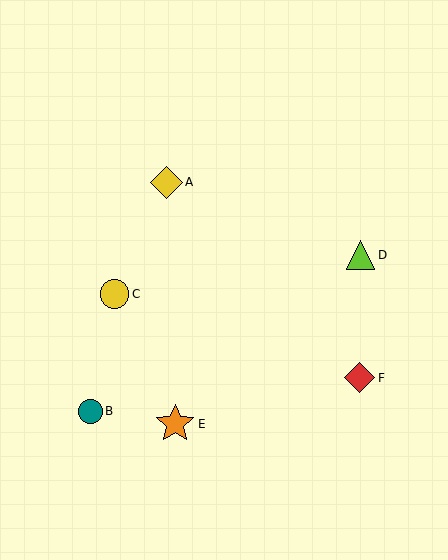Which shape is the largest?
The orange star (labeled E) is the largest.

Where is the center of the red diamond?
The center of the red diamond is at (360, 378).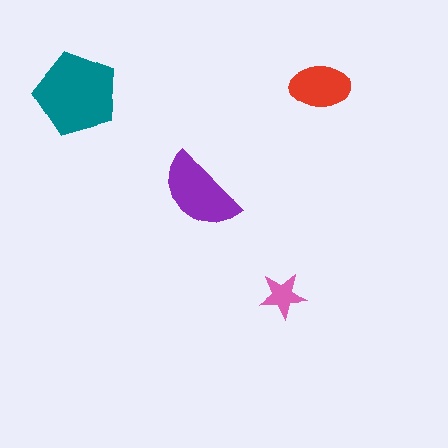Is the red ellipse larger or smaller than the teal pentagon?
Smaller.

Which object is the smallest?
The pink star.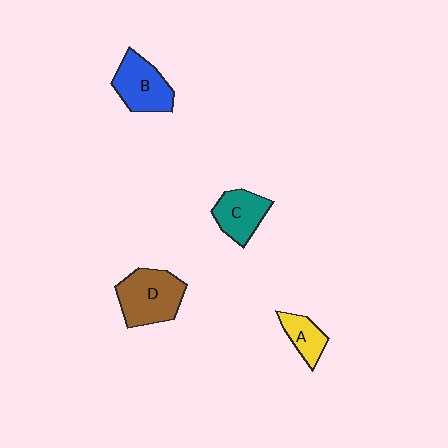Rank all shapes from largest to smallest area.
From largest to smallest: D (brown), B (blue), C (teal), A (yellow).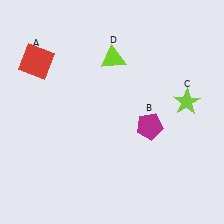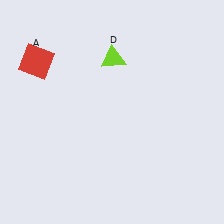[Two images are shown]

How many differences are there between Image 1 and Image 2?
There are 2 differences between the two images.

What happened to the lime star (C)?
The lime star (C) was removed in Image 2. It was in the top-right area of Image 1.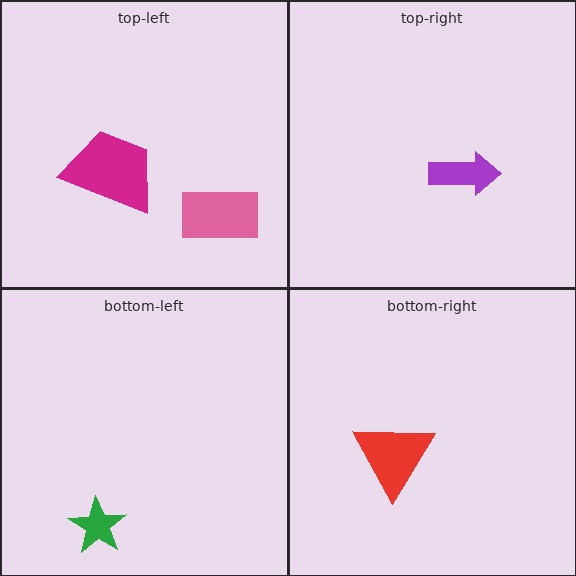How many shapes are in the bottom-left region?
1.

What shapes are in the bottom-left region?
The green star.